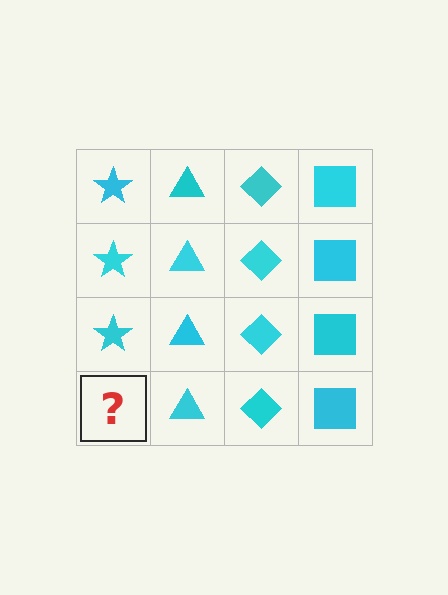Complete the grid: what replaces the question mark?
The question mark should be replaced with a cyan star.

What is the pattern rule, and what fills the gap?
The rule is that each column has a consistent shape. The gap should be filled with a cyan star.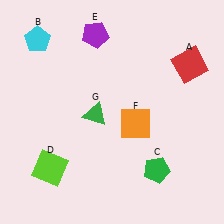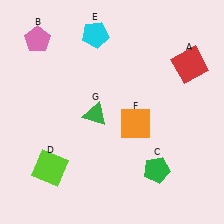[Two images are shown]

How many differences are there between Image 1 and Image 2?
There are 2 differences between the two images.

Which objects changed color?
B changed from cyan to pink. E changed from purple to cyan.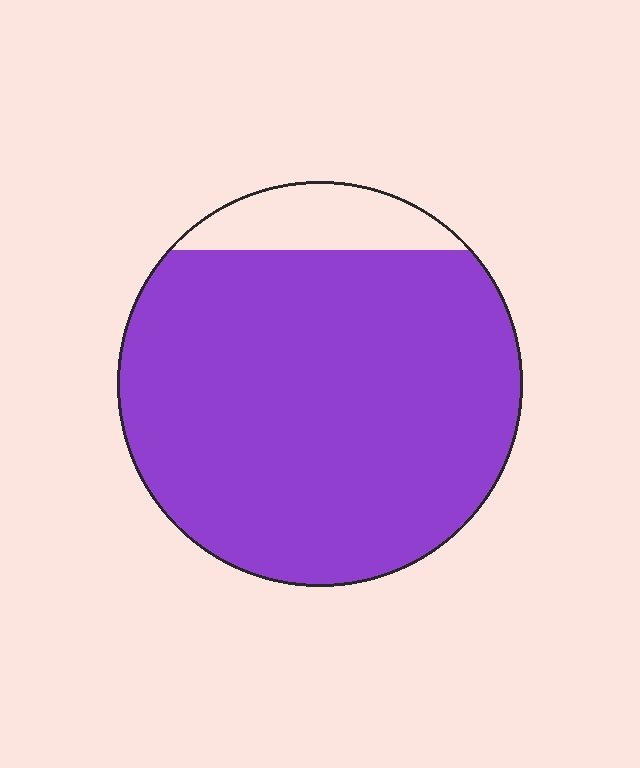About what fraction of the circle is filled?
About seven eighths (7/8).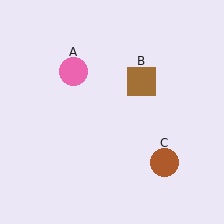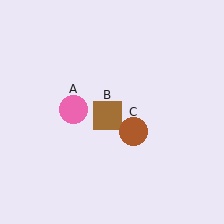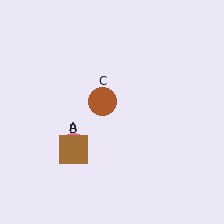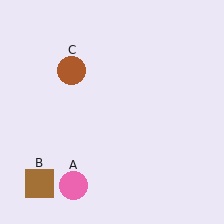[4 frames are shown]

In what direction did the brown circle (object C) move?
The brown circle (object C) moved up and to the left.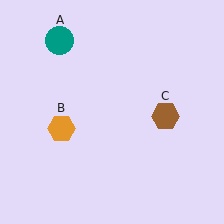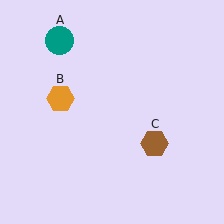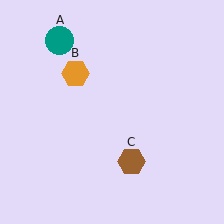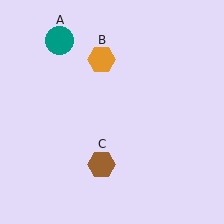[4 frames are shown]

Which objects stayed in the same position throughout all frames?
Teal circle (object A) remained stationary.